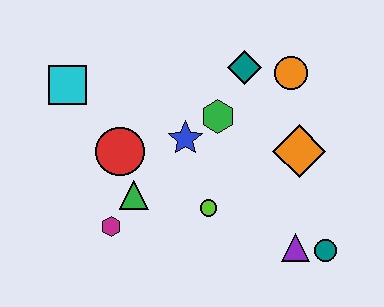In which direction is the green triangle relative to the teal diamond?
The green triangle is below the teal diamond.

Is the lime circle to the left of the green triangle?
No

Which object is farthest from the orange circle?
The magenta hexagon is farthest from the orange circle.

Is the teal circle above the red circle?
No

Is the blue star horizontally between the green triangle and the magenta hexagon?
No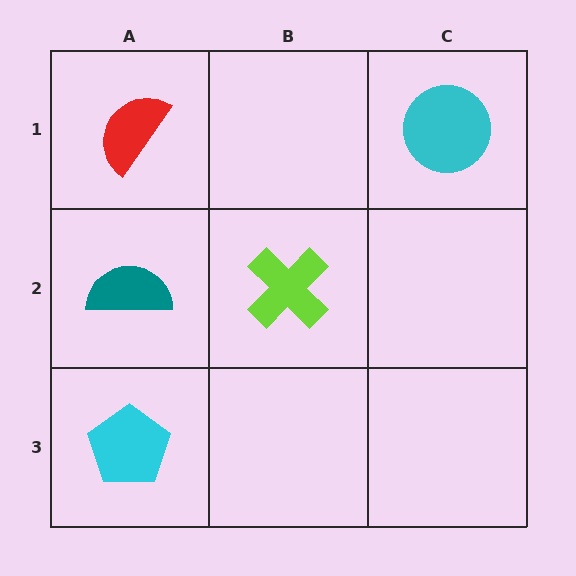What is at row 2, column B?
A lime cross.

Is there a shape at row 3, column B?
No, that cell is empty.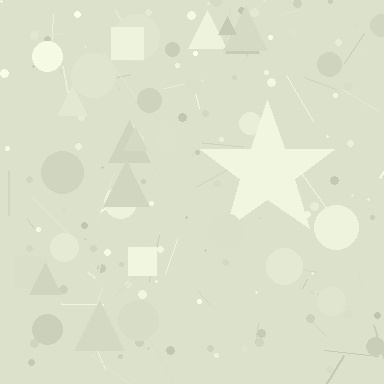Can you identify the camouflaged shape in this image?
The camouflaged shape is a star.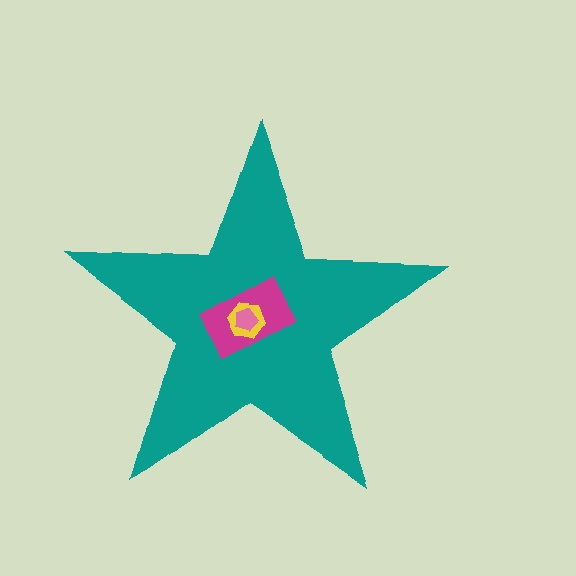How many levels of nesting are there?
4.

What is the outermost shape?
The teal star.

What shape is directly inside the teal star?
The magenta rectangle.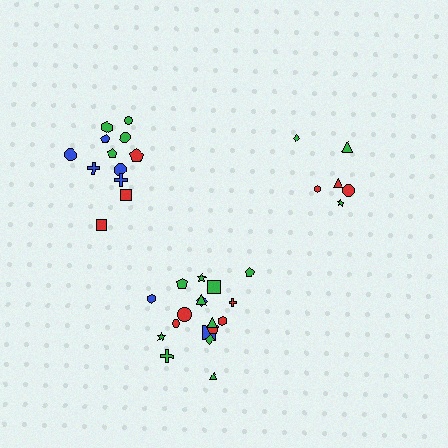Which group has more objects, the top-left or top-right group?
The top-left group.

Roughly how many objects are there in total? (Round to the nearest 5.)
Roughly 35 objects in total.